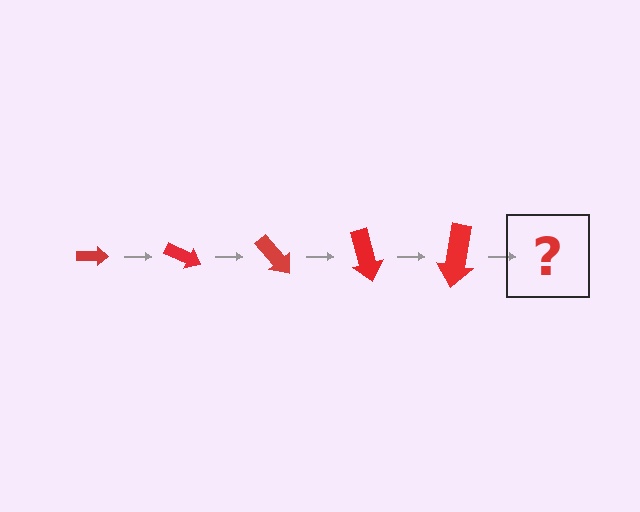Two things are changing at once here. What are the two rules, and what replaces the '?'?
The two rules are that the arrow grows larger each step and it rotates 25 degrees each step. The '?' should be an arrow, larger than the previous one and rotated 125 degrees from the start.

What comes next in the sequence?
The next element should be an arrow, larger than the previous one and rotated 125 degrees from the start.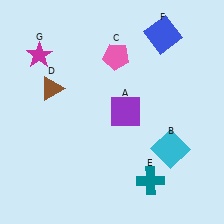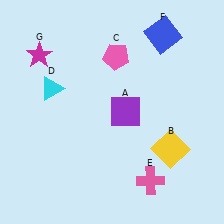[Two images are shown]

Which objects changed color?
B changed from cyan to yellow. D changed from brown to cyan. E changed from teal to pink.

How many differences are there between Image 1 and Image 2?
There are 3 differences between the two images.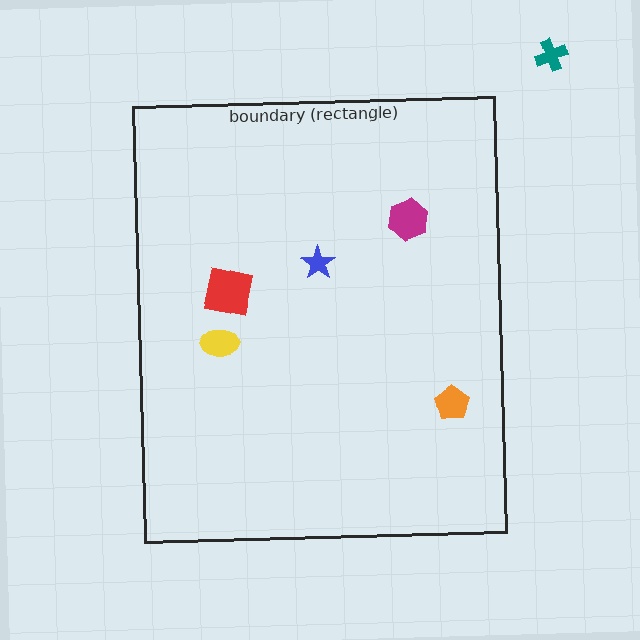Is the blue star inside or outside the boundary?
Inside.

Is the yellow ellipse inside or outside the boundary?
Inside.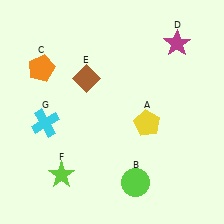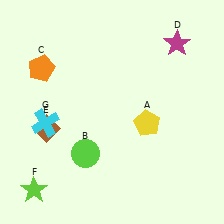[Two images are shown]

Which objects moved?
The objects that moved are: the lime circle (B), the brown diamond (E), the lime star (F).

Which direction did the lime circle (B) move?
The lime circle (B) moved left.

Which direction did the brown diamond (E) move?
The brown diamond (E) moved down.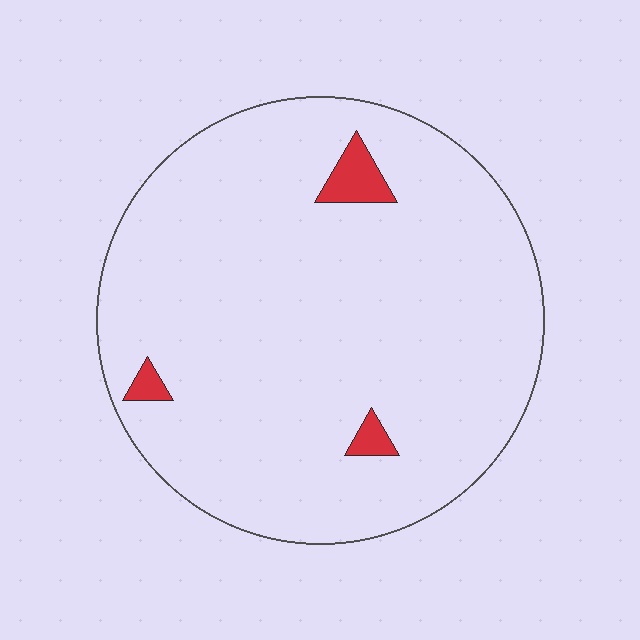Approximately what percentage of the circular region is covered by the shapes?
Approximately 5%.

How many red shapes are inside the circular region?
3.